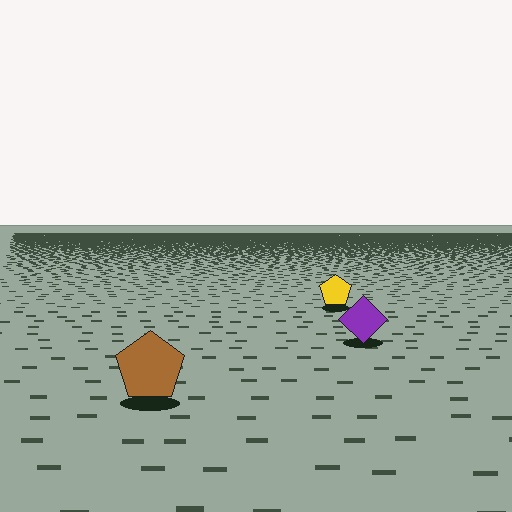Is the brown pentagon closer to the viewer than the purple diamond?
Yes. The brown pentagon is closer — you can tell from the texture gradient: the ground texture is coarser near it.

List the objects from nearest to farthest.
From nearest to farthest: the brown pentagon, the purple diamond, the yellow pentagon.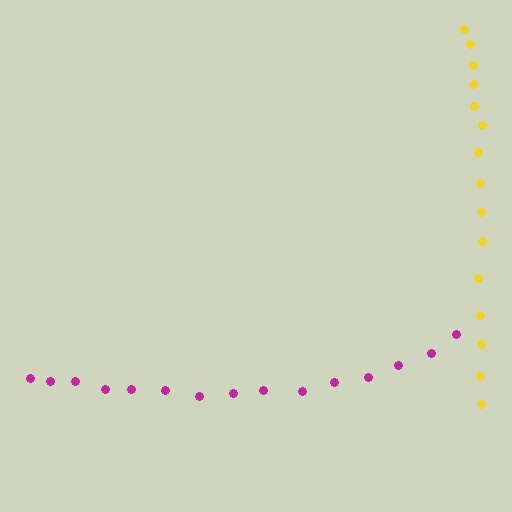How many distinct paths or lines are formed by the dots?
There are 2 distinct paths.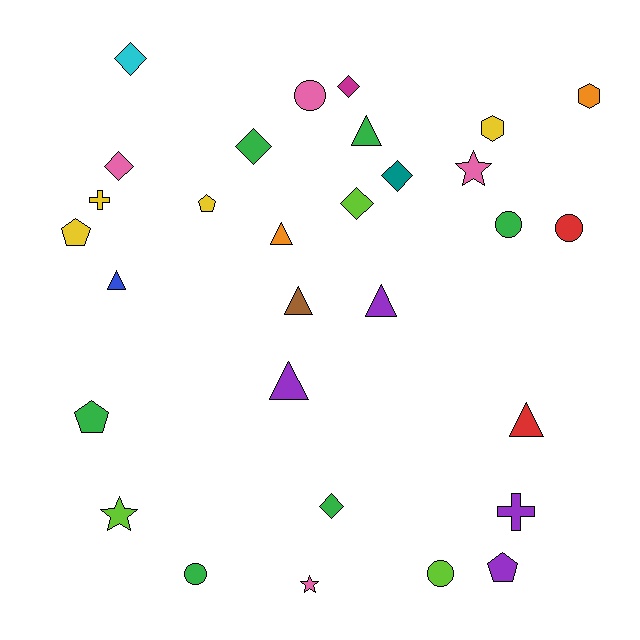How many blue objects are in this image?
There is 1 blue object.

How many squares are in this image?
There are no squares.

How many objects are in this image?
There are 30 objects.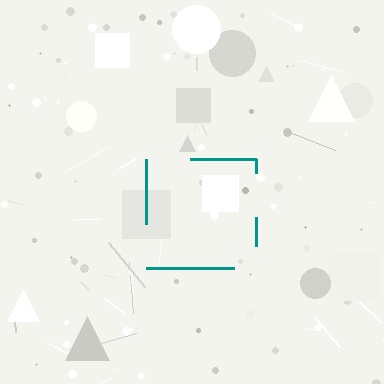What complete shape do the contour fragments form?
The contour fragments form a square.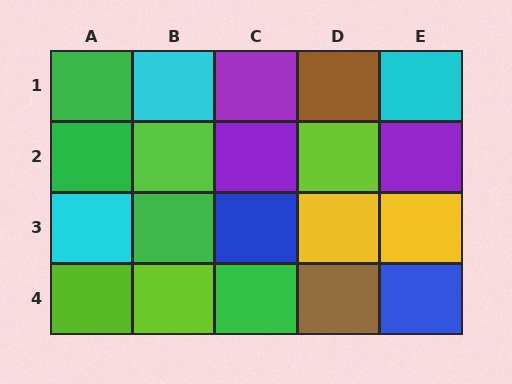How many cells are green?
4 cells are green.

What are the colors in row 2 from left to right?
Green, lime, purple, lime, purple.